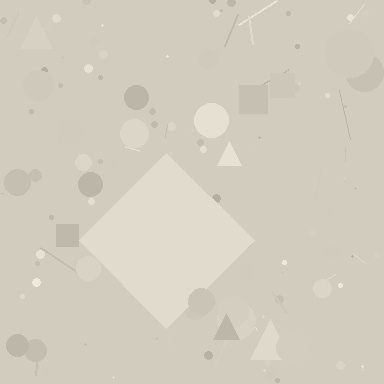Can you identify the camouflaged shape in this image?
The camouflaged shape is a diamond.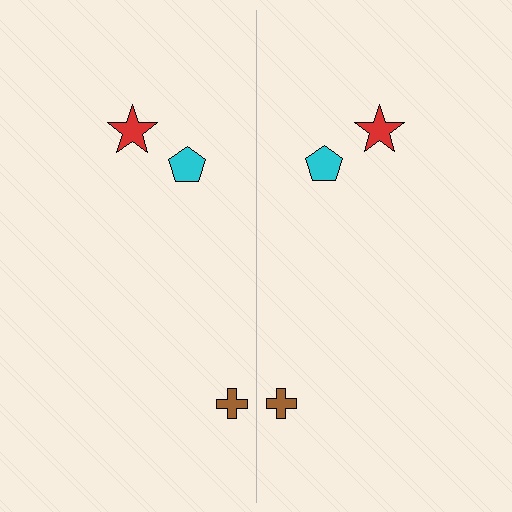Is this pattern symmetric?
Yes, this pattern has bilateral (reflection) symmetry.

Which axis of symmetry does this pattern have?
The pattern has a vertical axis of symmetry running through the center of the image.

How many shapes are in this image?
There are 6 shapes in this image.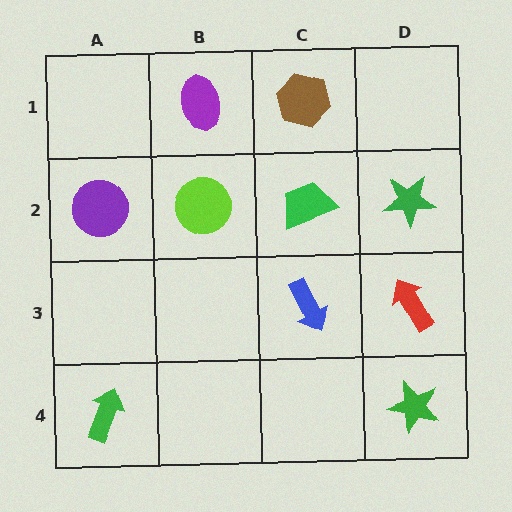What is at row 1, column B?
A purple ellipse.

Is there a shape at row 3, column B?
No, that cell is empty.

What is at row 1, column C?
A brown hexagon.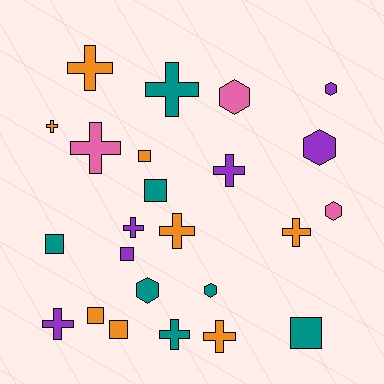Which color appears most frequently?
Orange, with 8 objects.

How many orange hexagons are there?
There are no orange hexagons.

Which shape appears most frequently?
Cross, with 11 objects.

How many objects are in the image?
There are 24 objects.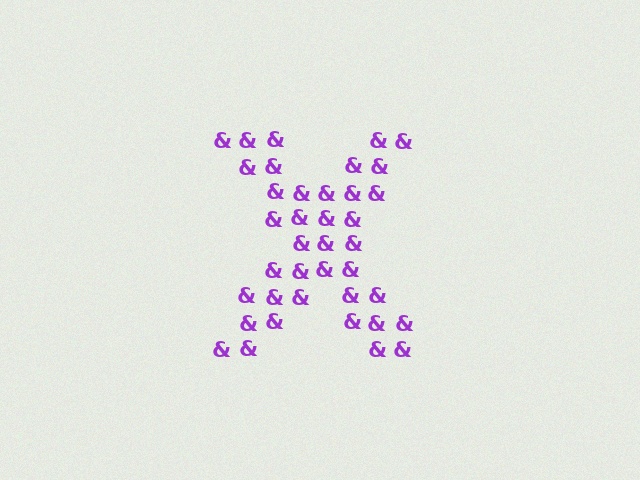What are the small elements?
The small elements are ampersands.